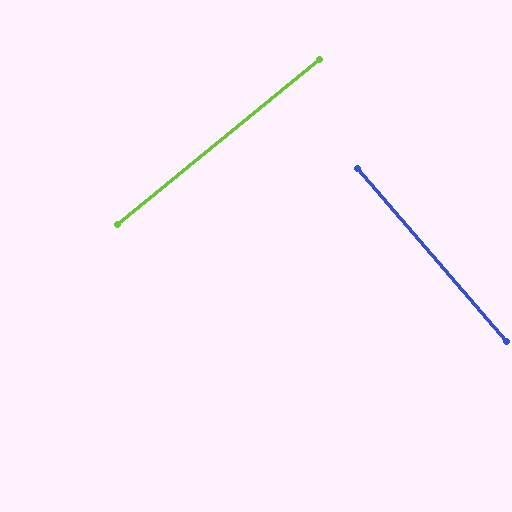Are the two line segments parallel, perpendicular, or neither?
Perpendicular — they meet at approximately 89°.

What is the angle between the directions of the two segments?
Approximately 89 degrees.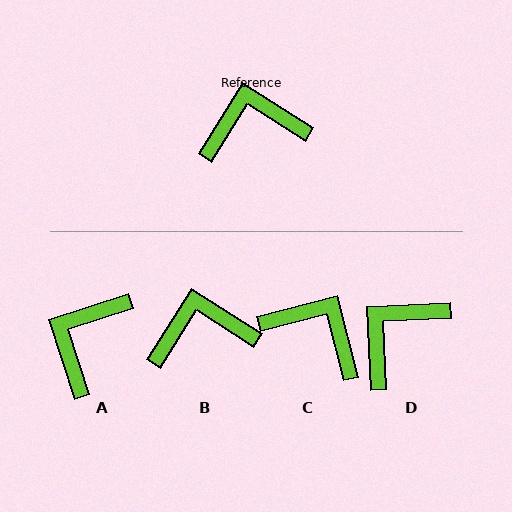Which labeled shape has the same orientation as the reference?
B.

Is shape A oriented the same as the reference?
No, it is off by about 50 degrees.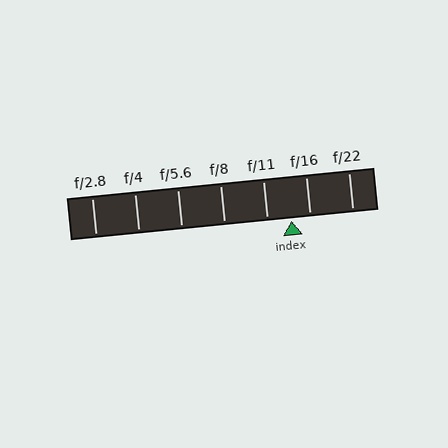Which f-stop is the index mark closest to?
The index mark is closest to f/16.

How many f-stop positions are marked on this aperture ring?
There are 7 f-stop positions marked.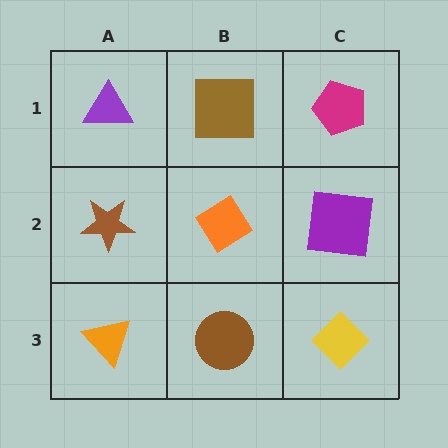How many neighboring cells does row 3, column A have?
2.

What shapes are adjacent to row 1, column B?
An orange diamond (row 2, column B), a purple triangle (row 1, column A), a magenta pentagon (row 1, column C).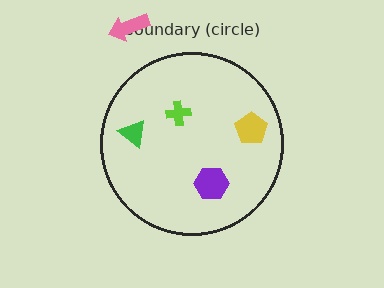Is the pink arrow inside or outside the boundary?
Outside.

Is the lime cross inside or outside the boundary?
Inside.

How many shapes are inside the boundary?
4 inside, 1 outside.